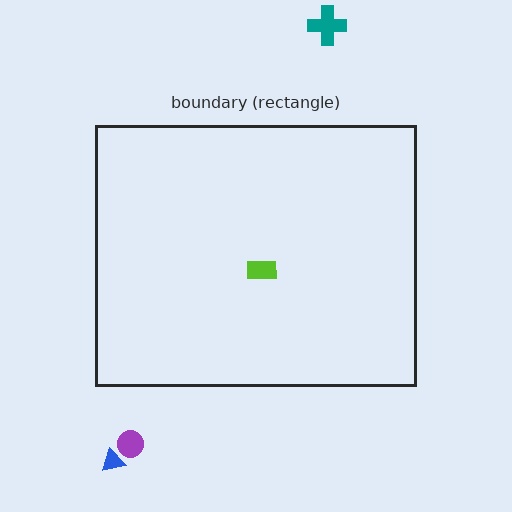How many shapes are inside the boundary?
1 inside, 3 outside.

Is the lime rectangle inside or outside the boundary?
Inside.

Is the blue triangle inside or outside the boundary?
Outside.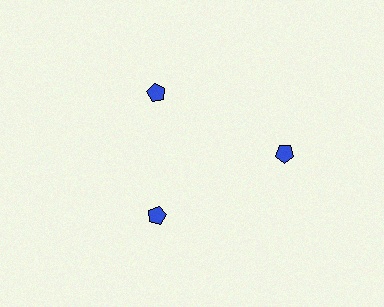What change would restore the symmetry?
The symmetry would be restored by moving it inward, back onto the ring so that all 3 pentagons sit at equal angles and equal distance from the center.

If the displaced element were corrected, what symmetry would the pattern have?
It would have 3-fold rotational symmetry — the pattern would map onto itself every 120 degrees.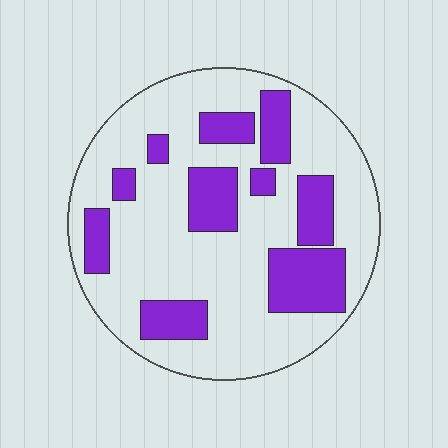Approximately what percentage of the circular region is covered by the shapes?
Approximately 30%.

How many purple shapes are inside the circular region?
10.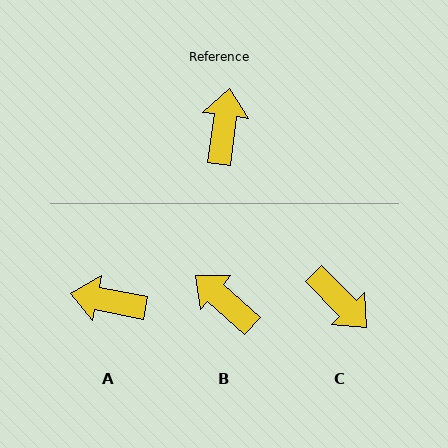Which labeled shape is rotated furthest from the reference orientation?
C, about 128 degrees away.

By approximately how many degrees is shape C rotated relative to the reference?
Approximately 128 degrees clockwise.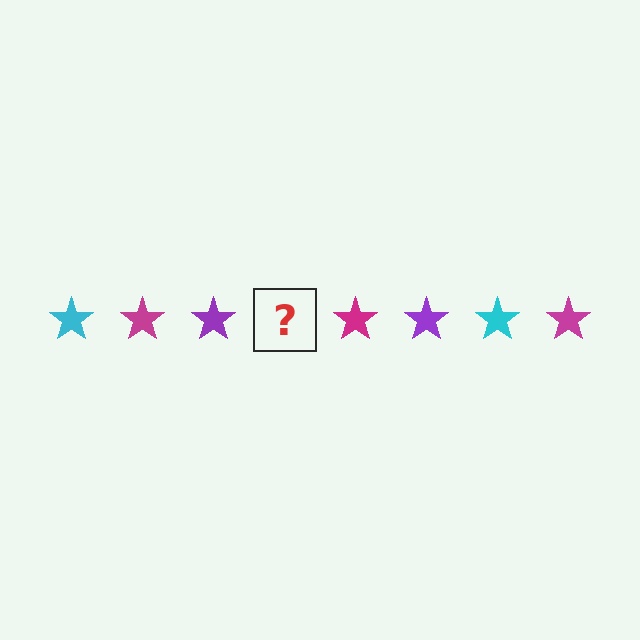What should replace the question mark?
The question mark should be replaced with a cyan star.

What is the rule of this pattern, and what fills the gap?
The rule is that the pattern cycles through cyan, magenta, purple stars. The gap should be filled with a cyan star.